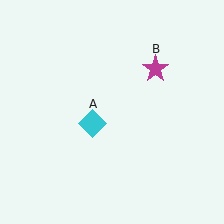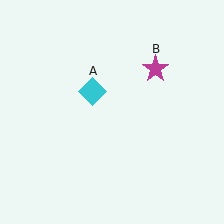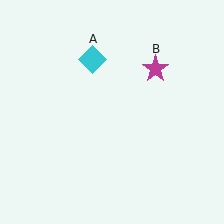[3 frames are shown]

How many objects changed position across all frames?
1 object changed position: cyan diamond (object A).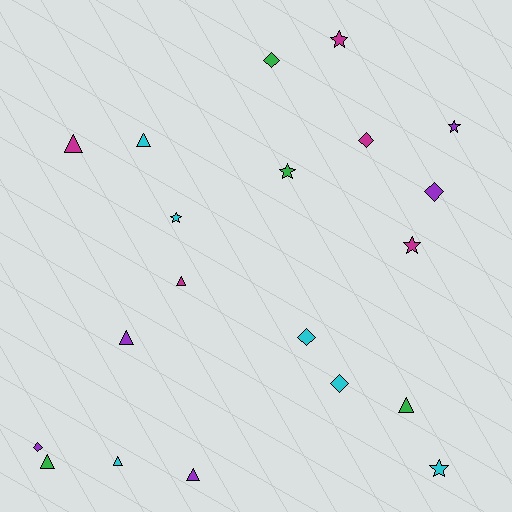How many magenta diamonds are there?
There is 1 magenta diamond.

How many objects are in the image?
There are 20 objects.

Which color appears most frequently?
Cyan, with 6 objects.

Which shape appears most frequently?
Triangle, with 8 objects.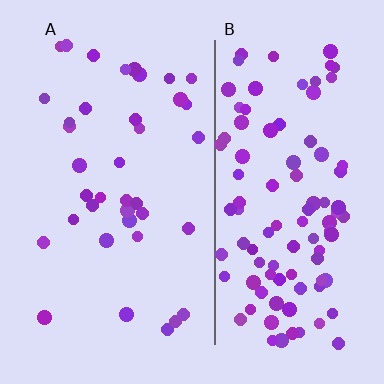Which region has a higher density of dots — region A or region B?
B (the right).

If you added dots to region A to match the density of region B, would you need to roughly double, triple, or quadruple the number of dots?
Approximately triple.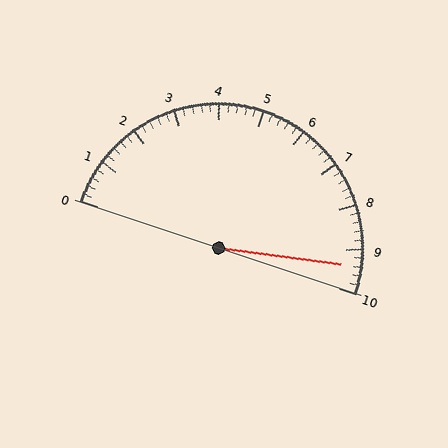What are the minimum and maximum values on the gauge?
The gauge ranges from 0 to 10.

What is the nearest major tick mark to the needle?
The nearest major tick mark is 9.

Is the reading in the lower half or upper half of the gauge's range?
The reading is in the upper half of the range (0 to 10).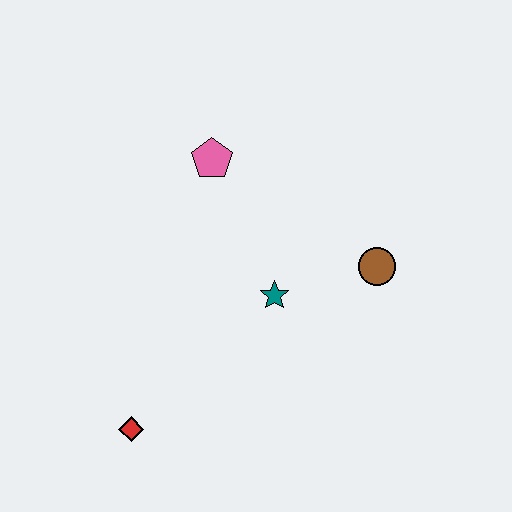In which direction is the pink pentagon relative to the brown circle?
The pink pentagon is to the left of the brown circle.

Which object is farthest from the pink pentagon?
The red diamond is farthest from the pink pentagon.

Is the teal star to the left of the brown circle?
Yes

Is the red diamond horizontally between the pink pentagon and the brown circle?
No